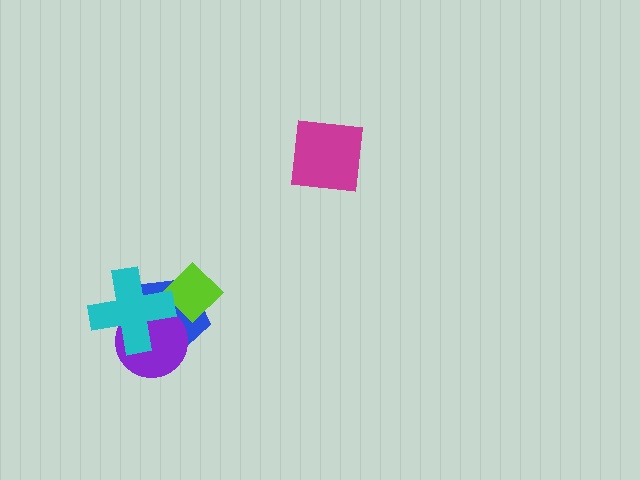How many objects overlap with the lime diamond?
2 objects overlap with the lime diamond.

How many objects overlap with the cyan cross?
3 objects overlap with the cyan cross.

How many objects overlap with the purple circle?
2 objects overlap with the purple circle.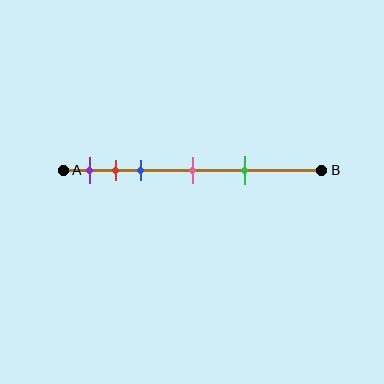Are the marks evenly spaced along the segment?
No, the marks are not evenly spaced.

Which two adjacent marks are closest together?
The red and blue marks are the closest adjacent pair.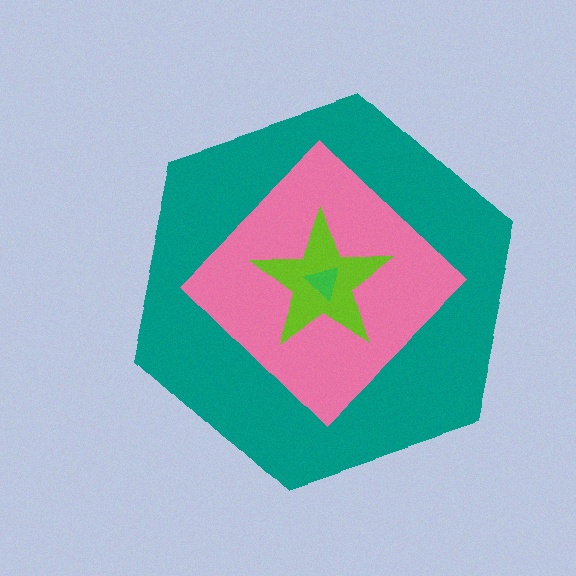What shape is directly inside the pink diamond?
The lime star.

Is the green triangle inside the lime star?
Yes.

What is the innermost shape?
The green triangle.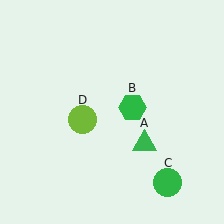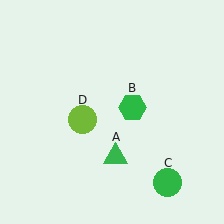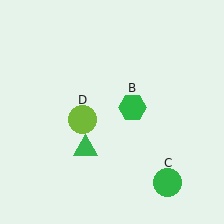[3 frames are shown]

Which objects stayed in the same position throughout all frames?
Green hexagon (object B) and green circle (object C) and lime circle (object D) remained stationary.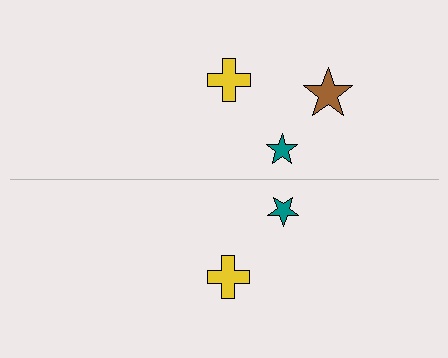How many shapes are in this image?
There are 5 shapes in this image.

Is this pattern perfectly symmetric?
No, the pattern is not perfectly symmetric. A brown star is missing from the bottom side.